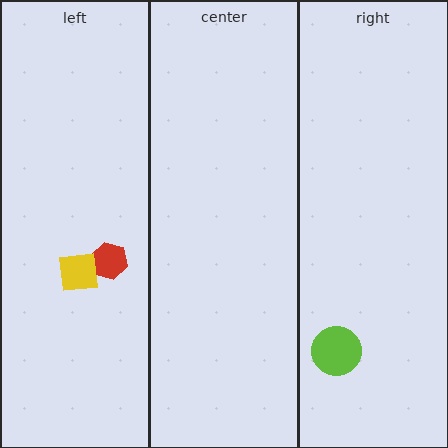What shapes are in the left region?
The red hexagon, the yellow square.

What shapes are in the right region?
The lime circle.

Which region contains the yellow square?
The left region.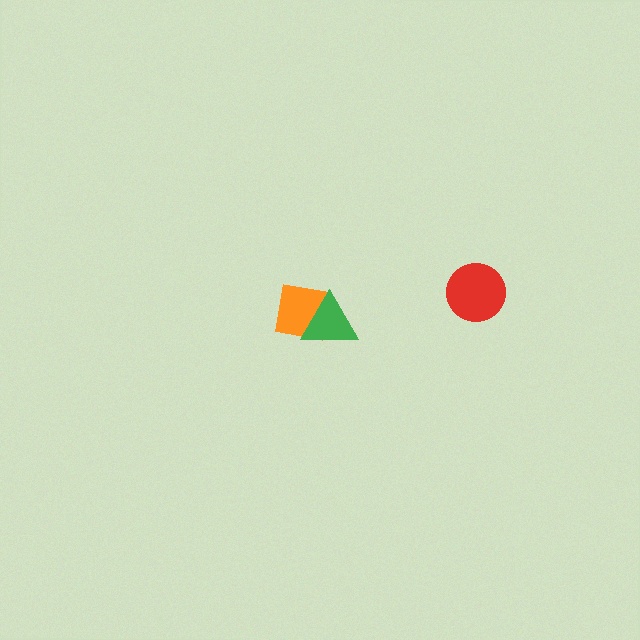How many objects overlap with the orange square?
1 object overlaps with the orange square.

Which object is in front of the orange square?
The green triangle is in front of the orange square.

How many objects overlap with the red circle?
0 objects overlap with the red circle.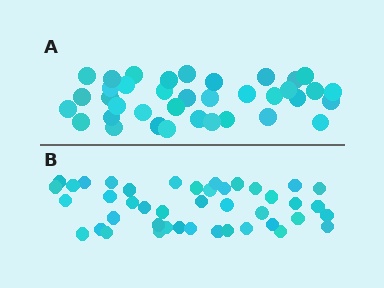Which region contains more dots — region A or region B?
Region B (the bottom region) has more dots.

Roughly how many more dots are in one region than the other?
Region B has about 6 more dots than region A.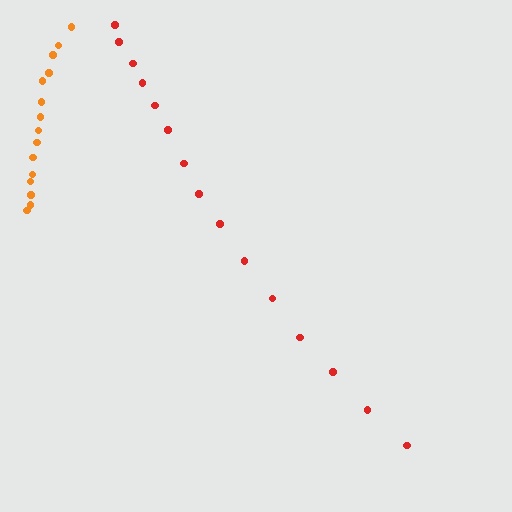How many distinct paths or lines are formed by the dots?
There are 2 distinct paths.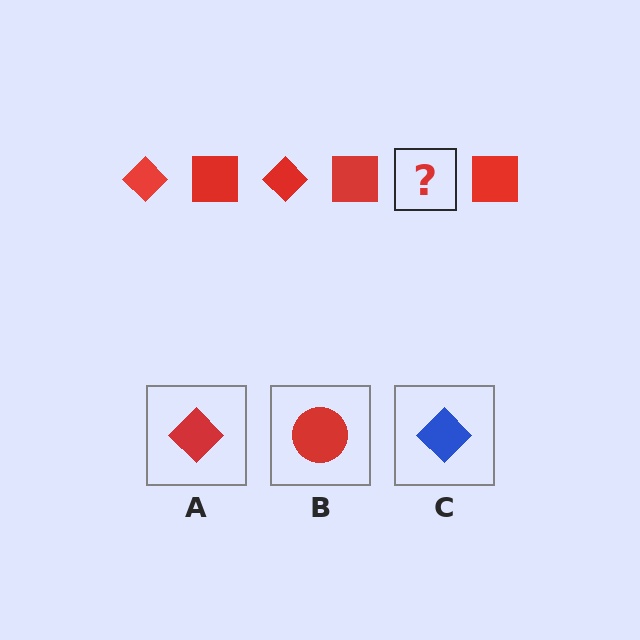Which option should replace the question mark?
Option A.